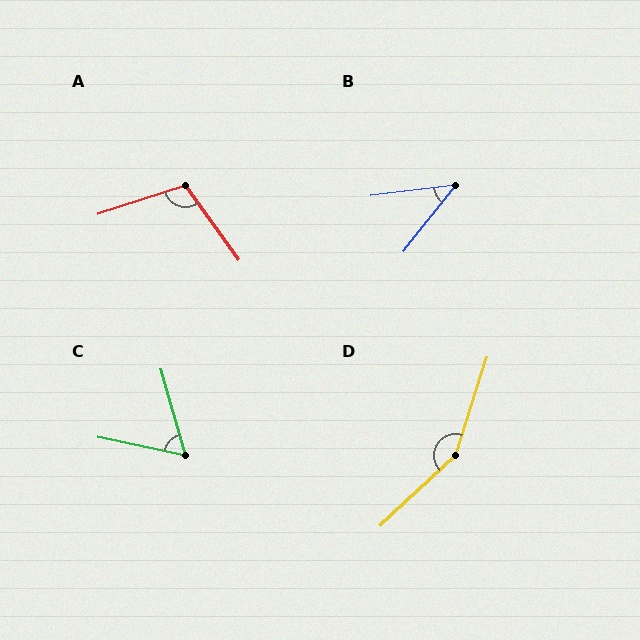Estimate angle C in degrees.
Approximately 62 degrees.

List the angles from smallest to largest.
B (45°), C (62°), A (108°), D (151°).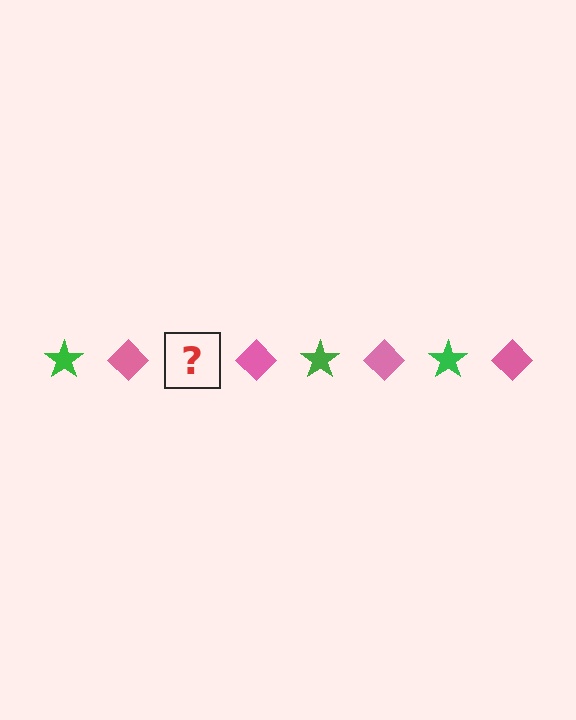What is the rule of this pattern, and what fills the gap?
The rule is that the pattern alternates between green star and pink diamond. The gap should be filled with a green star.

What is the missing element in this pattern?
The missing element is a green star.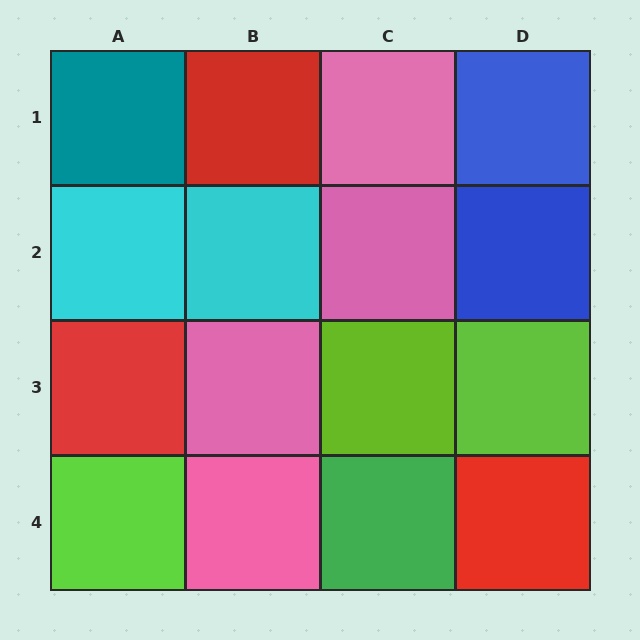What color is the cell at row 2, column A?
Cyan.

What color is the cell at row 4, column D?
Red.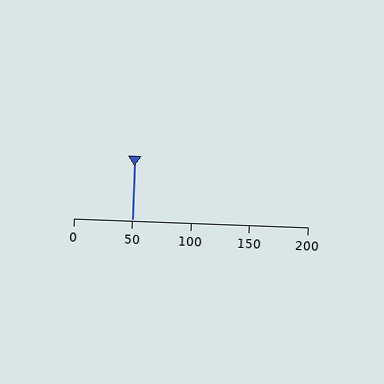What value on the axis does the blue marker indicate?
The marker indicates approximately 50.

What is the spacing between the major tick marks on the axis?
The major ticks are spaced 50 apart.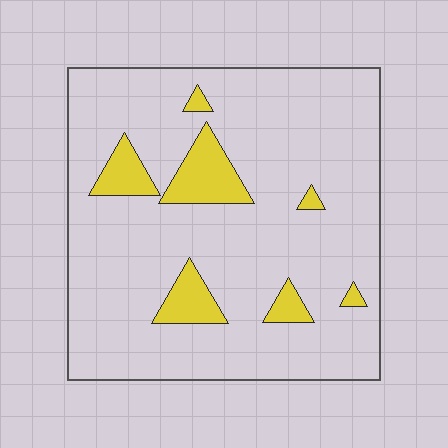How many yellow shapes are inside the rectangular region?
7.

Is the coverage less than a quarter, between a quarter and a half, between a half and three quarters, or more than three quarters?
Less than a quarter.